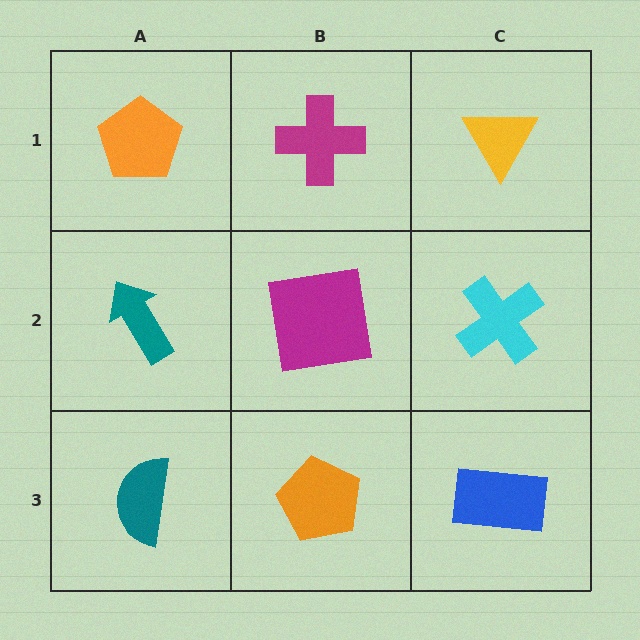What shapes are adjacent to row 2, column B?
A magenta cross (row 1, column B), an orange pentagon (row 3, column B), a teal arrow (row 2, column A), a cyan cross (row 2, column C).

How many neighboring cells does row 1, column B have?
3.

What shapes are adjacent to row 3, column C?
A cyan cross (row 2, column C), an orange pentagon (row 3, column B).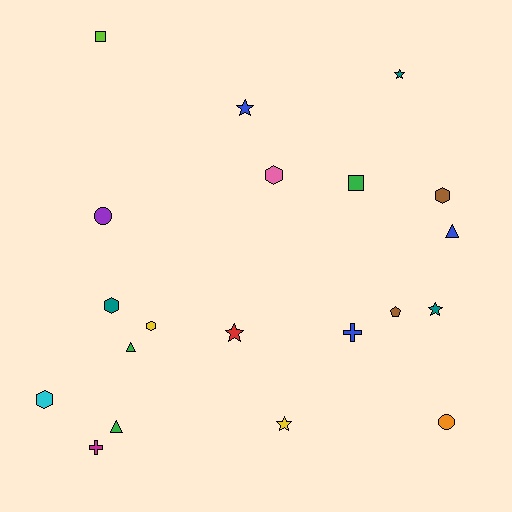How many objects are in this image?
There are 20 objects.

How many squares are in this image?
There are 2 squares.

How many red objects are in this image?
There is 1 red object.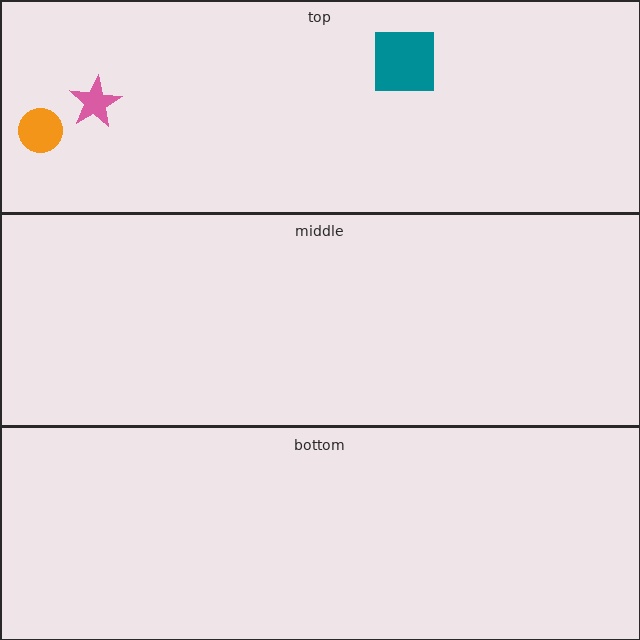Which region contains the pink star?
The top region.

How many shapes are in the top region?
3.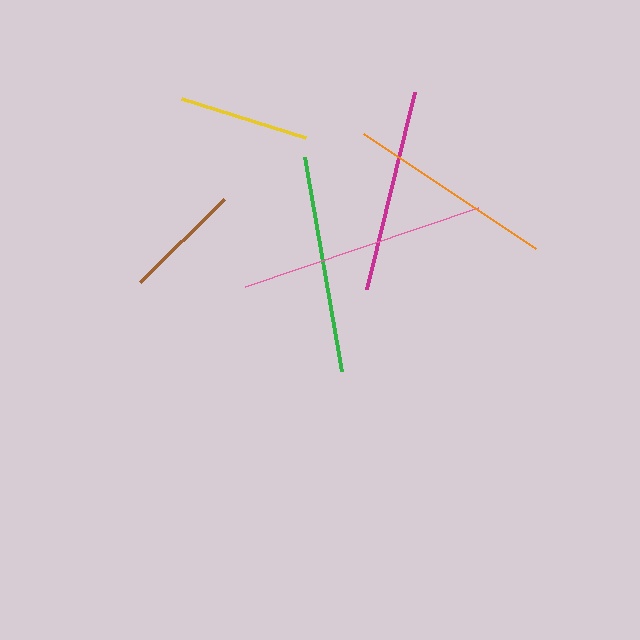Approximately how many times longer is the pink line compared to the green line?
The pink line is approximately 1.1 times the length of the green line.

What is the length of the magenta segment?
The magenta segment is approximately 202 pixels long.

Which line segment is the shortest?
The brown line is the shortest at approximately 118 pixels.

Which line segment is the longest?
The pink line is the longest at approximately 246 pixels.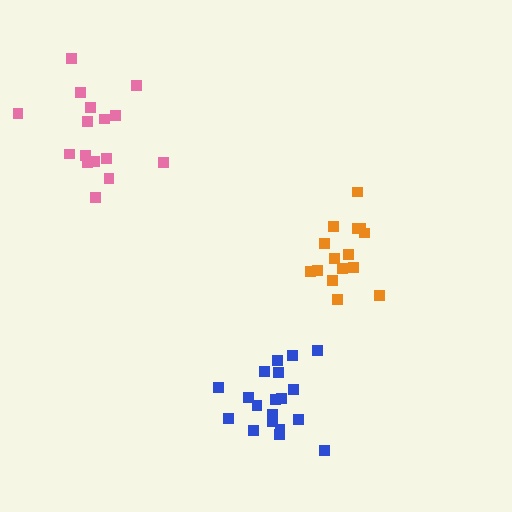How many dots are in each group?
Group 1: 19 dots, Group 2: 15 dots, Group 3: 16 dots (50 total).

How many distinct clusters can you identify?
There are 3 distinct clusters.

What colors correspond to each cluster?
The clusters are colored: blue, orange, pink.